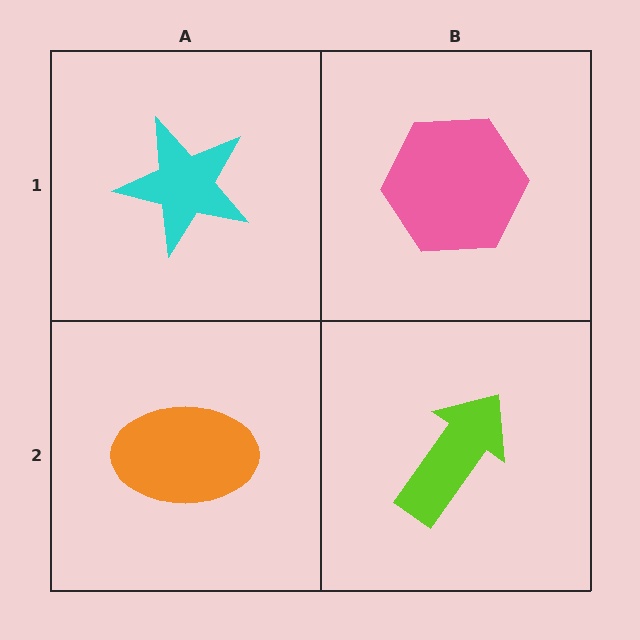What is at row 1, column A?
A cyan star.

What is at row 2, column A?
An orange ellipse.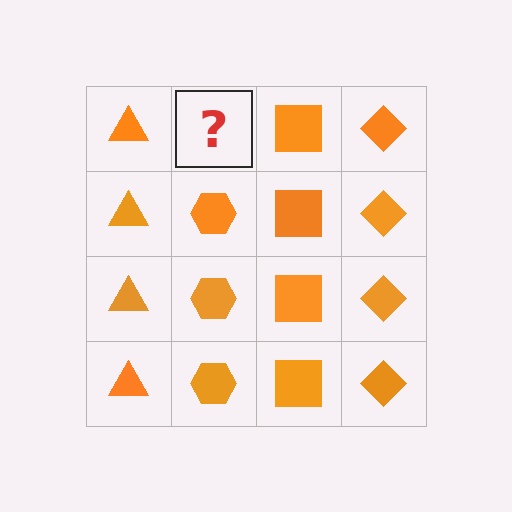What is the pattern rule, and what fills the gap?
The rule is that each column has a consistent shape. The gap should be filled with an orange hexagon.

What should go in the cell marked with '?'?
The missing cell should contain an orange hexagon.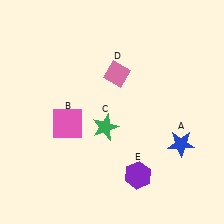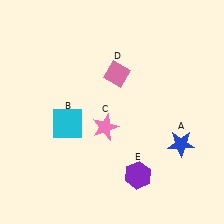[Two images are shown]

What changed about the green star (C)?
In Image 1, C is green. In Image 2, it changed to pink.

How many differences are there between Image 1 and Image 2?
There are 2 differences between the two images.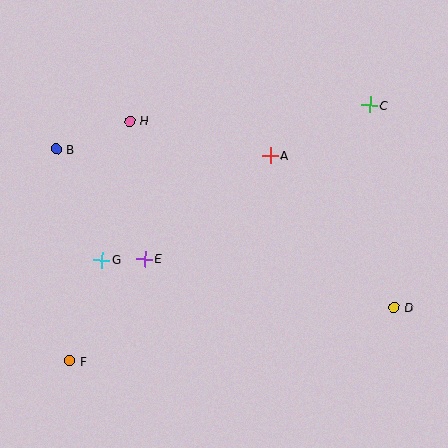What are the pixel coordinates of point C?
Point C is at (370, 105).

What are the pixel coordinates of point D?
Point D is at (394, 308).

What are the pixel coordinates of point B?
Point B is at (56, 149).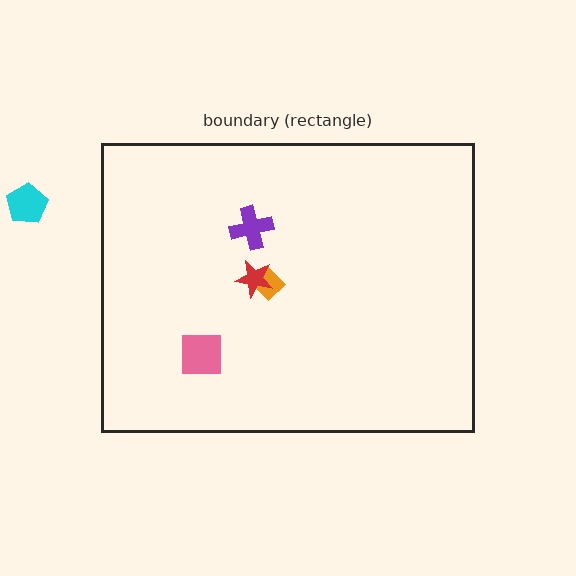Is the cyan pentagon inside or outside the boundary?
Outside.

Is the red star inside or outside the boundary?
Inside.